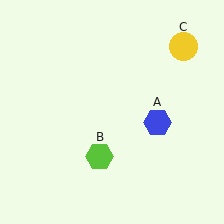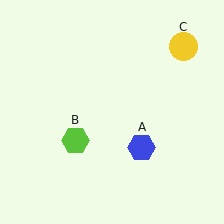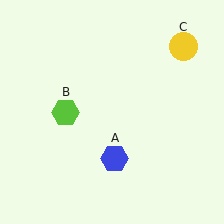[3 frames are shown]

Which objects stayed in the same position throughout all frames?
Yellow circle (object C) remained stationary.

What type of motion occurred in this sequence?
The blue hexagon (object A), lime hexagon (object B) rotated clockwise around the center of the scene.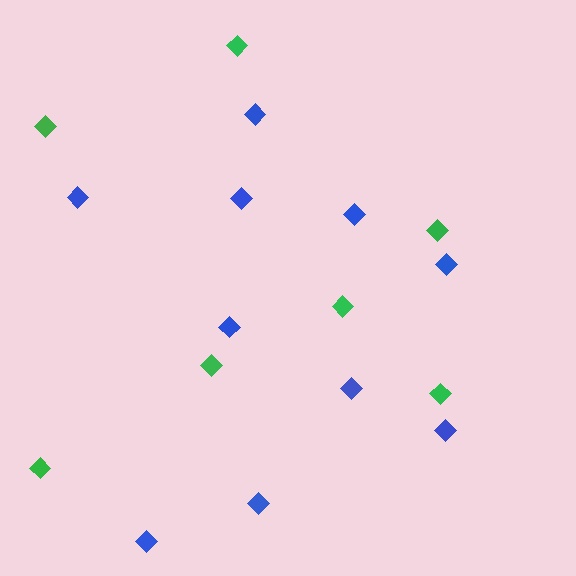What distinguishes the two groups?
There are 2 groups: one group of blue diamonds (10) and one group of green diamonds (7).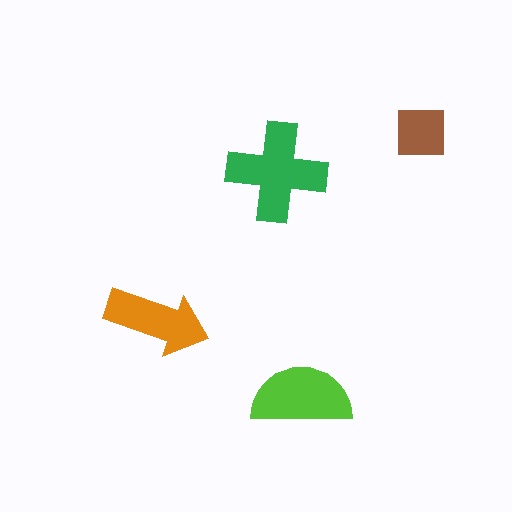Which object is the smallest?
The brown square.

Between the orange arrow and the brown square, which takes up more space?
The orange arrow.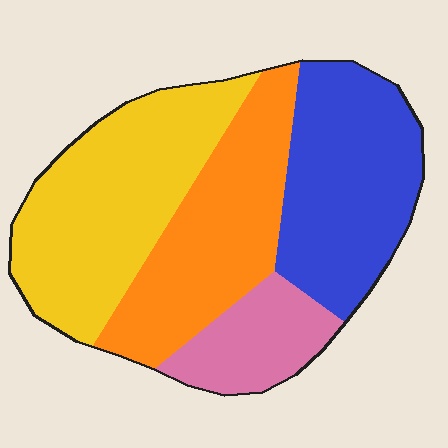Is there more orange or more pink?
Orange.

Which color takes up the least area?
Pink, at roughly 15%.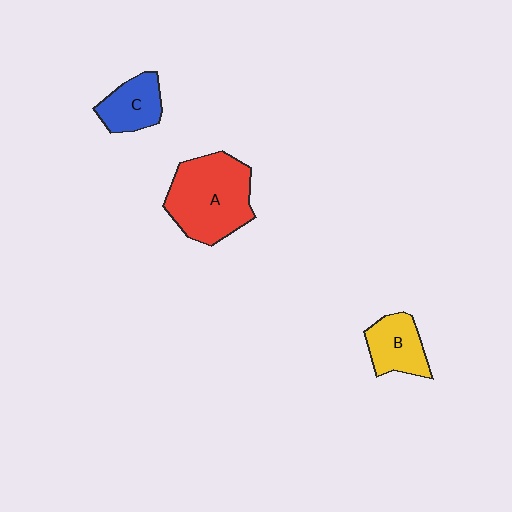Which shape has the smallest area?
Shape C (blue).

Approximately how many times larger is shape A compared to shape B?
Approximately 2.0 times.